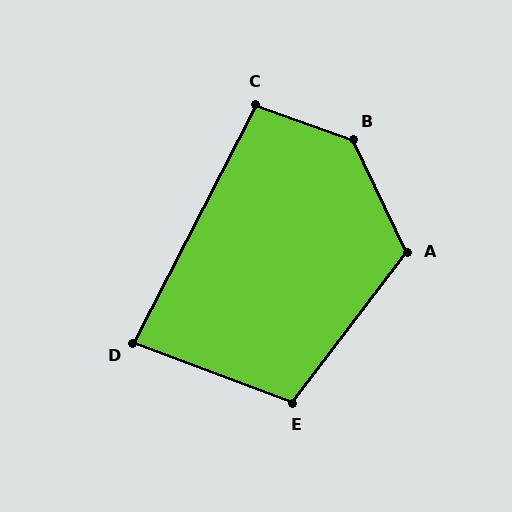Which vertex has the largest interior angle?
B, at approximately 135 degrees.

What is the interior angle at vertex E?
Approximately 107 degrees (obtuse).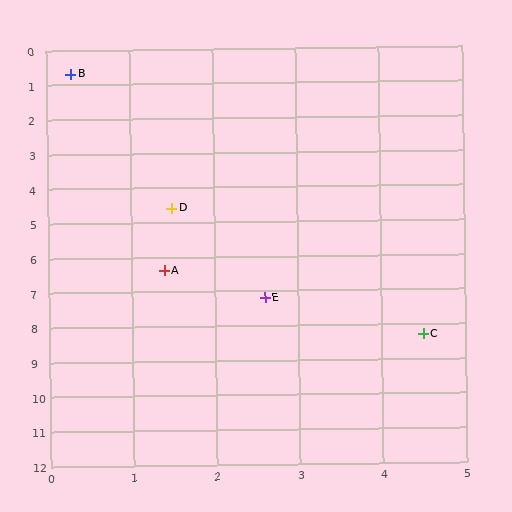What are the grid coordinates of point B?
Point B is at approximately (0.3, 0.7).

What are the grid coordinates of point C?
Point C is at approximately (4.5, 8.3).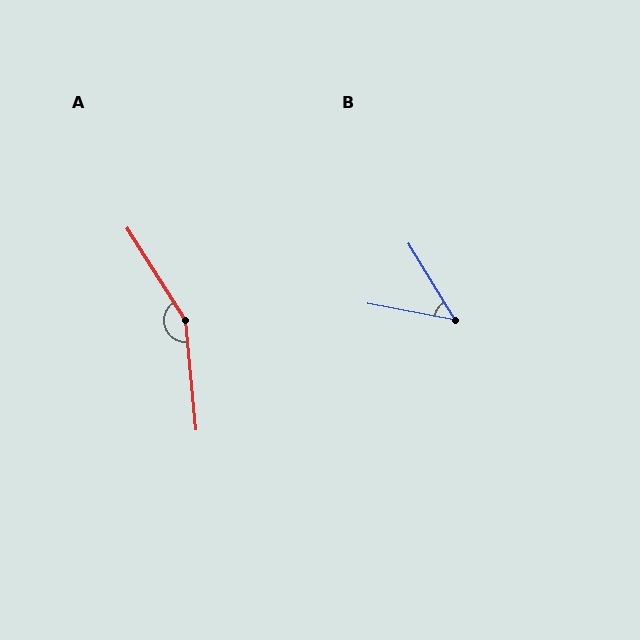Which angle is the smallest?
B, at approximately 49 degrees.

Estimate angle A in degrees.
Approximately 153 degrees.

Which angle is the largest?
A, at approximately 153 degrees.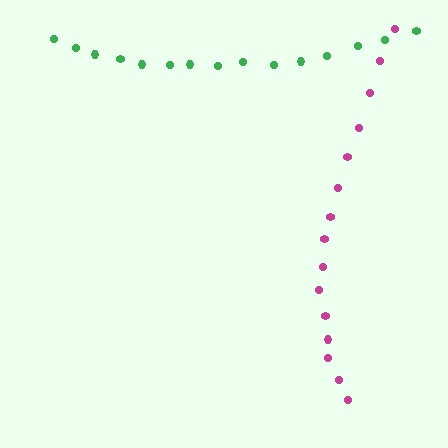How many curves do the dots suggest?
There are 2 distinct paths.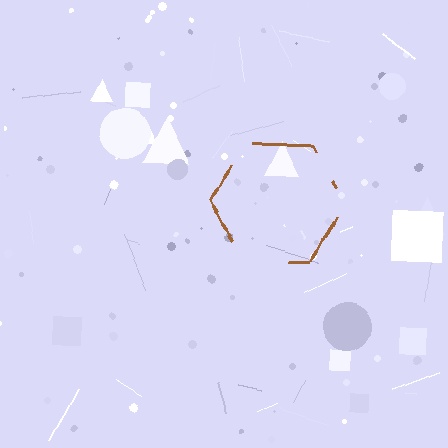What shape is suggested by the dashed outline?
The dashed outline suggests a hexagon.